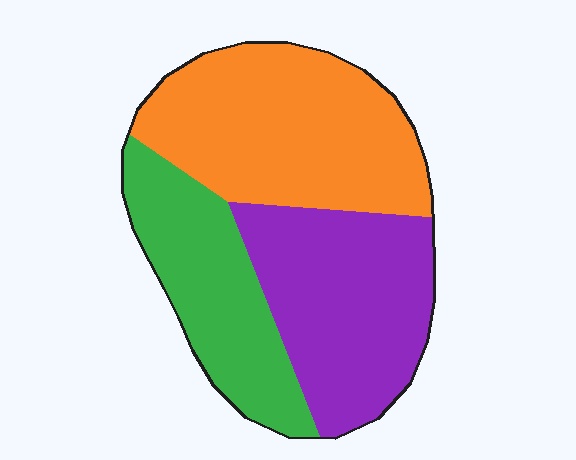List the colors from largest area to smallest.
From largest to smallest: orange, purple, green.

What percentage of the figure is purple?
Purple takes up about one third (1/3) of the figure.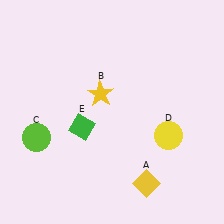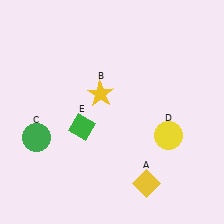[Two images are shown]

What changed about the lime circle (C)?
In Image 1, C is lime. In Image 2, it changed to green.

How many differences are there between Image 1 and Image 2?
There is 1 difference between the two images.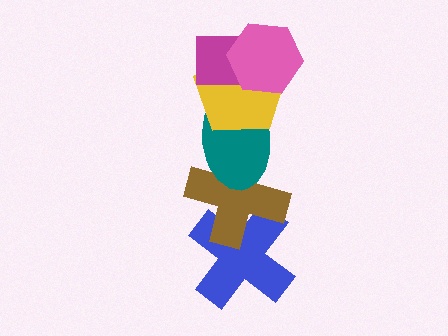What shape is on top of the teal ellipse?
The yellow pentagon is on top of the teal ellipse.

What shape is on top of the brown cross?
The teal ellipse is on top of the brown cross.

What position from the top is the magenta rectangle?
The magenta rectangle is 2nd from the top.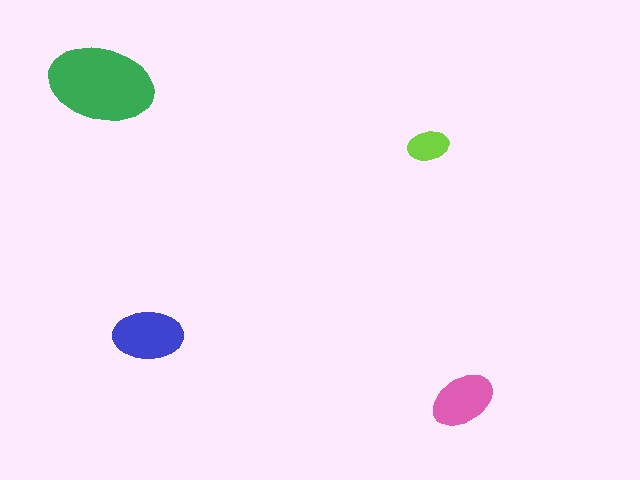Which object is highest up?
The green ellipse is topmost.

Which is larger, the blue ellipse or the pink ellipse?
The blue one.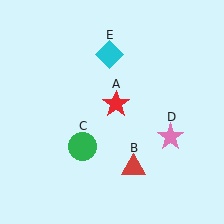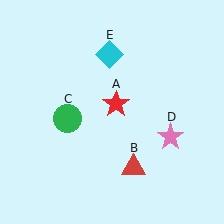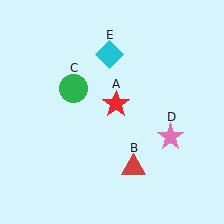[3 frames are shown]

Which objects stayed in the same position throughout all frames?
Red star (object A) and red triangle (object B) and pink star (object D) and cyan diamond (object E) remained stationary.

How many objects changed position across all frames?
1 object changed position: green circle (object C).